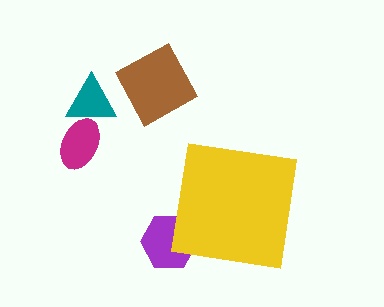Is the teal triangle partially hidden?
No, the teal triangle is fully visible.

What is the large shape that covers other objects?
A yellow square.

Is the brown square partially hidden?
No, the brown square is fully visible.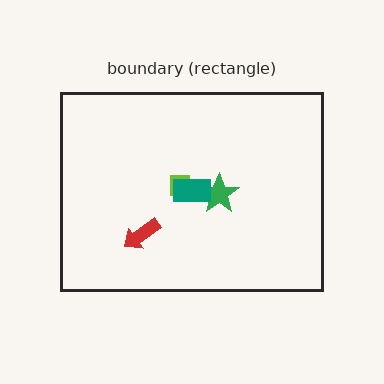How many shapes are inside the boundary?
4 inside, 0 outside.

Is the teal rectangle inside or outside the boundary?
Inside.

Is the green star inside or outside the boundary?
Inside.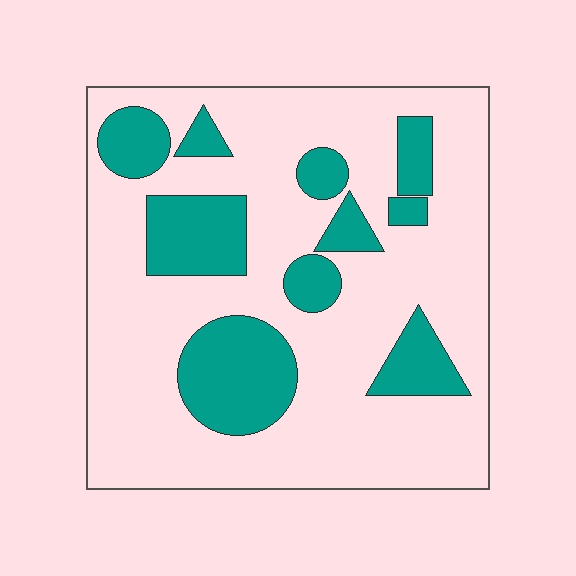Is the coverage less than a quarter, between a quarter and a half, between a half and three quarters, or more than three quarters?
Between a quarter and a half.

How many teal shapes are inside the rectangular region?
10.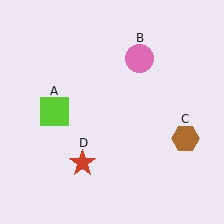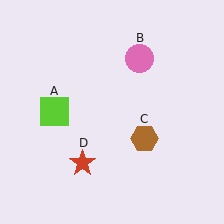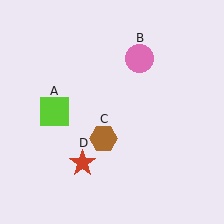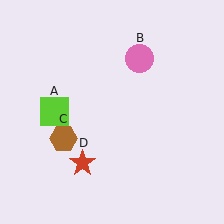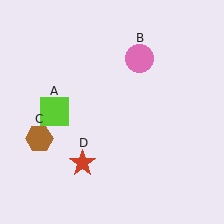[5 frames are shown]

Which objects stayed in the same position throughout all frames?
Lime square (object A) and pink circle (object B) and red star (object D) remained stationary.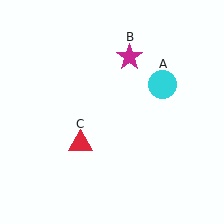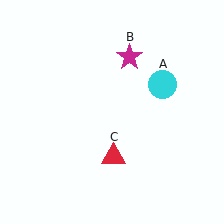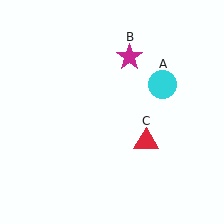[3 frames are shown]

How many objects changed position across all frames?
1 object changed position: red triangle (object C).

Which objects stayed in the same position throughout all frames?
Cyan circle (object A) and magenta star (object B) remained stationary.